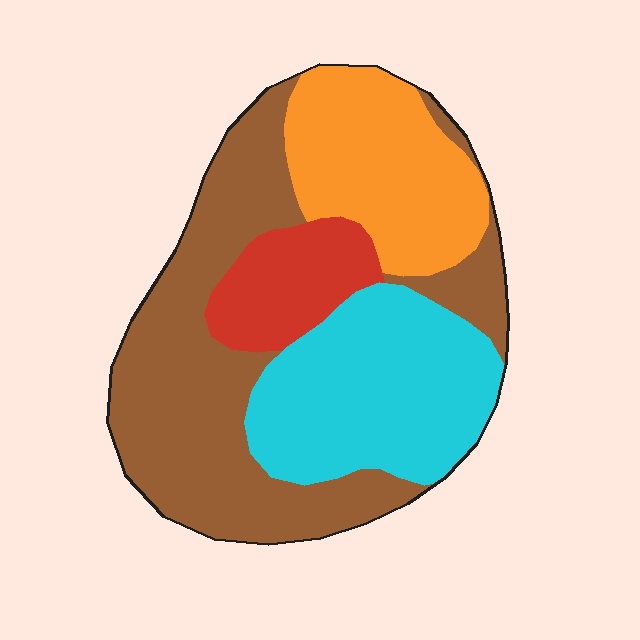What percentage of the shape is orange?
Orange takes up about one fifth (1/5) of the shape.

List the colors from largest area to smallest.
From largest to smallest: brown, cyan, orange, red.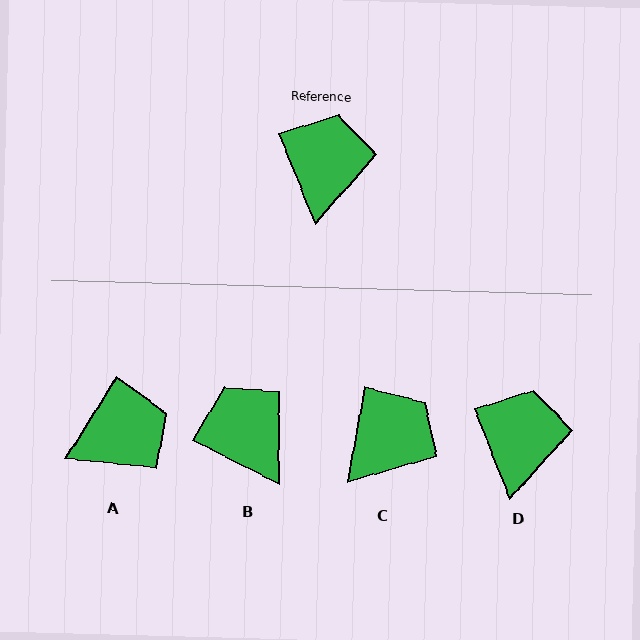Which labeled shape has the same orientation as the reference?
D.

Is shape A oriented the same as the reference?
No, it is off by about 54 degrees.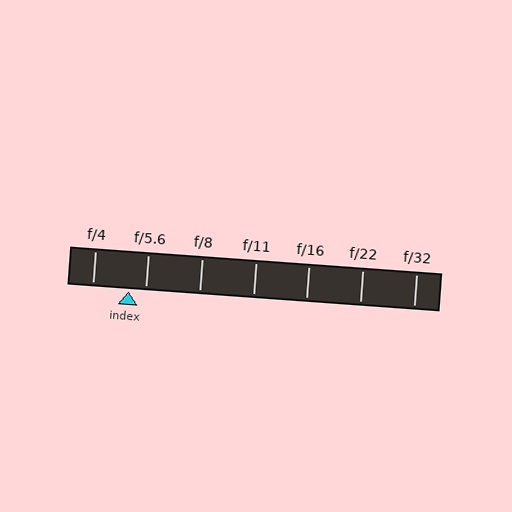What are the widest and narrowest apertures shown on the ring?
The widest aperture shown is f/4 and the narrowest is f/32.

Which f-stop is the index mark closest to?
The index mark is closest to f/5.6.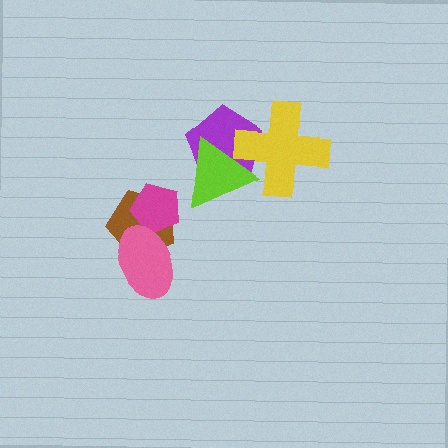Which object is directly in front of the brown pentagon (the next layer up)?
The magenta pentagon is directly in front of the brown pentagon.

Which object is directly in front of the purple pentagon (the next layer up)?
The yellow cross is directly in front of the purple pentagon.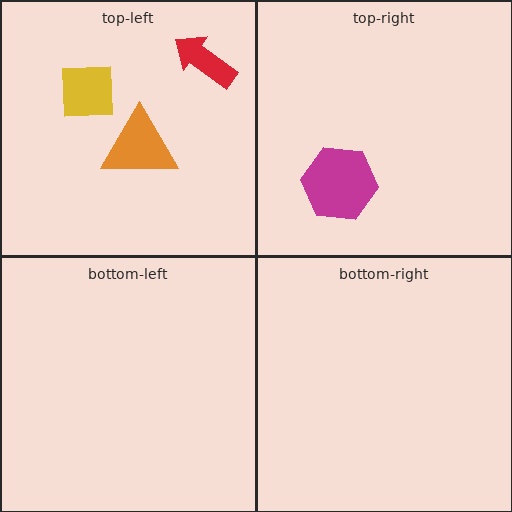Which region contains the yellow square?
The top-left region.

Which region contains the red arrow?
The top-left region.